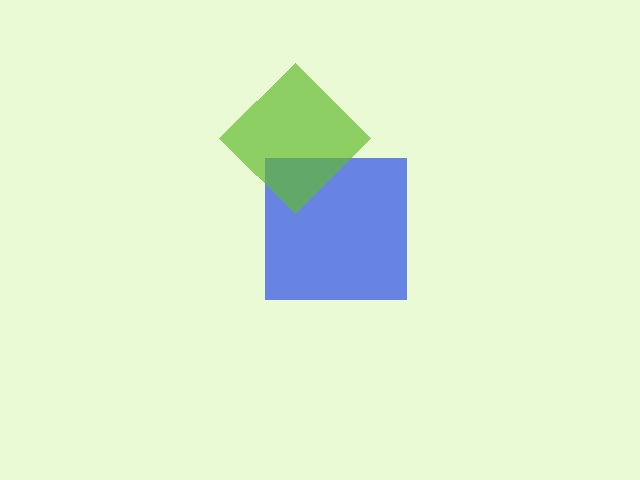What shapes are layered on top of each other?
The layered shapes are: a blue square, a lime diamond.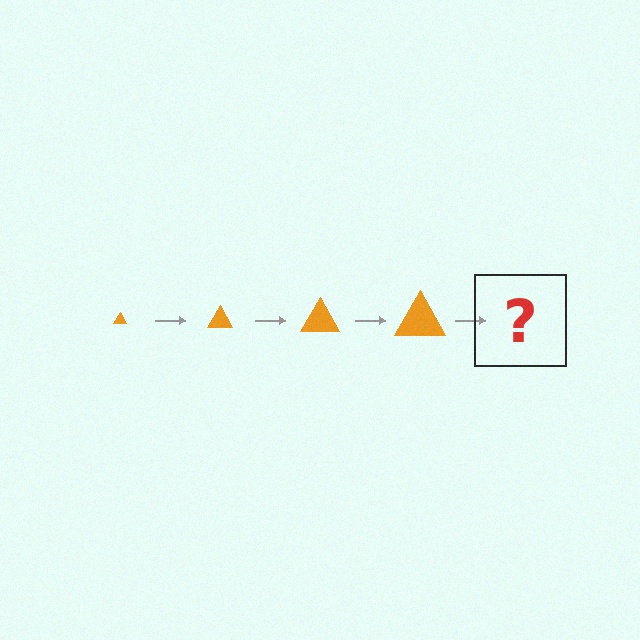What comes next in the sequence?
The next element should be an orange triangle, larger than the previous one.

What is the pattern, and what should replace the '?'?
The pattern is that the triangle gets progressively larger each step. The '?' should be an orange triangle, larger than the previous one.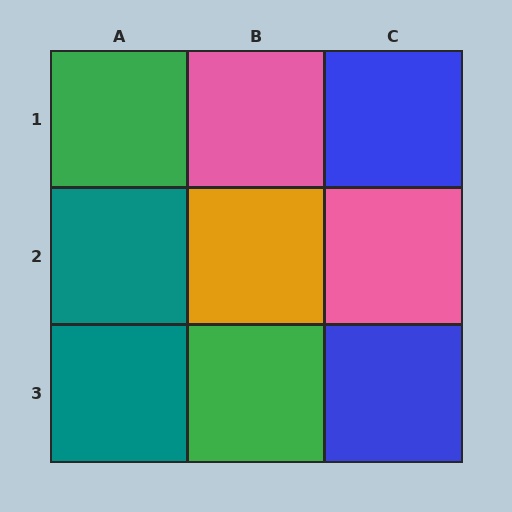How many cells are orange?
1 cell is orange.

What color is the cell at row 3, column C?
Blue.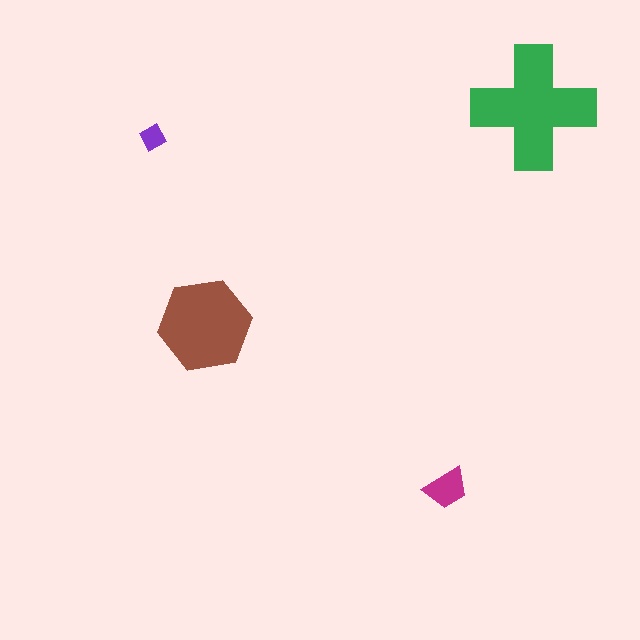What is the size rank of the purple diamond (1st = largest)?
4th.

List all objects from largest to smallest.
The green cross, the brown hexagon, the magenta trapezoid, the purple diamond.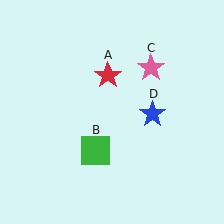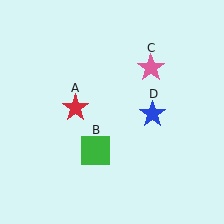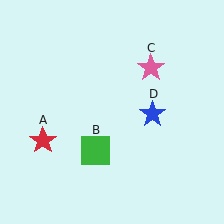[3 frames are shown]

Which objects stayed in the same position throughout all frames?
Green square (object B) and pink star (object C) and blue star (object D) remained stationary.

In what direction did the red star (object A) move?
The red star (object A) moved down and to the left.